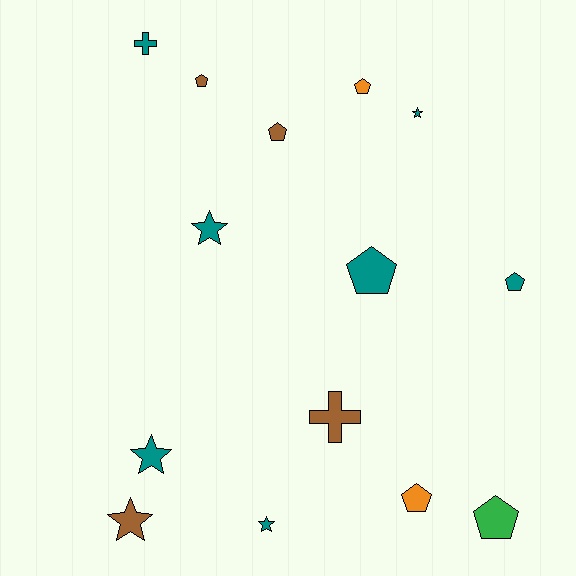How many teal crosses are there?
There is 1 teal cross.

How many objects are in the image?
There are 14 objects.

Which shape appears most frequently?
Pentagon, with 7 objects.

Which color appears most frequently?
Teal, with 7 objects.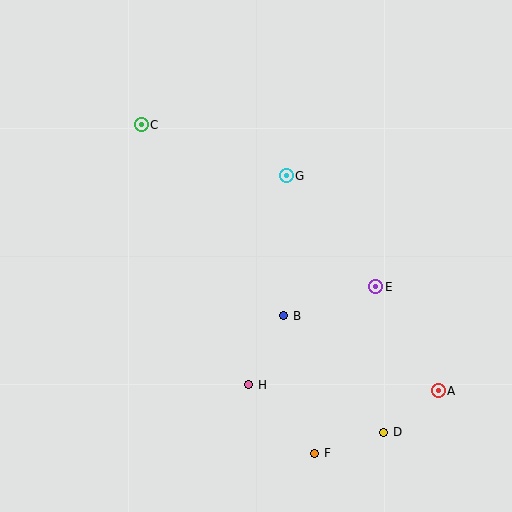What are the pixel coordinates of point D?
Point D is at (384, 432).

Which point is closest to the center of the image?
Point B at (284, 316) is closest to the center.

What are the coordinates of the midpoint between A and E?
The midpoint between A and E is at (407, 339).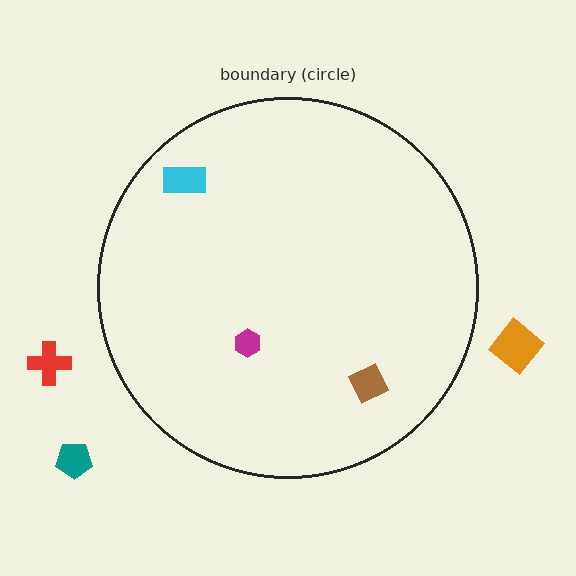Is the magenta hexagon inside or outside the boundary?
Inside.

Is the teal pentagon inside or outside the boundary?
Outside.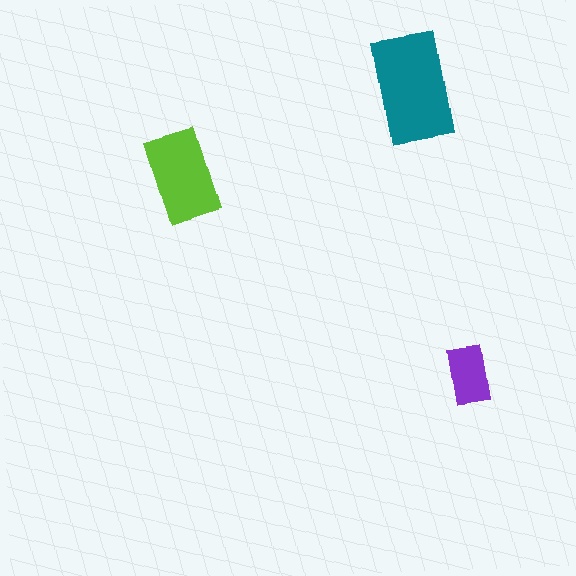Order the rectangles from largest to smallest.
the teal one, the lime one, the purple one.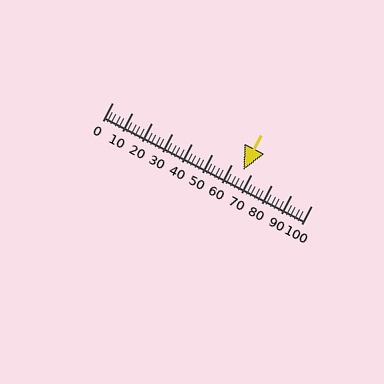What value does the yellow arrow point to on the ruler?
The yellow arrow points to approximately 66.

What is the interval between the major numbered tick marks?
The major tick marks are spaced 10 units apart.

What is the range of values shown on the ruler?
The ruler shows values from 0 to 100.